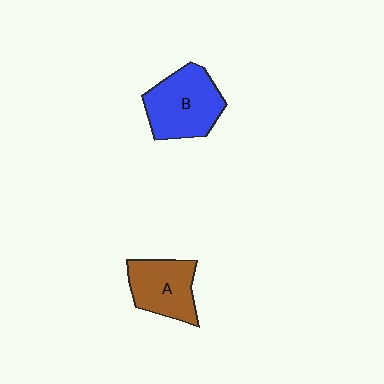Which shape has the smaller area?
Shape A (brown).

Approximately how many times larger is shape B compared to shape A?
Approximately 1.3 times.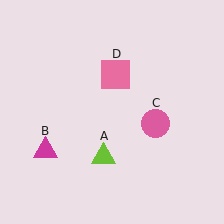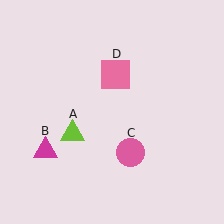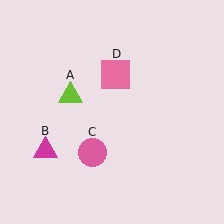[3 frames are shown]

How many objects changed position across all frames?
2 objects changed position: lime triangle (object A), pink circle (object C).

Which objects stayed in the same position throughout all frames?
Magenta triangle (object B) and pink square (object D) remained stationary.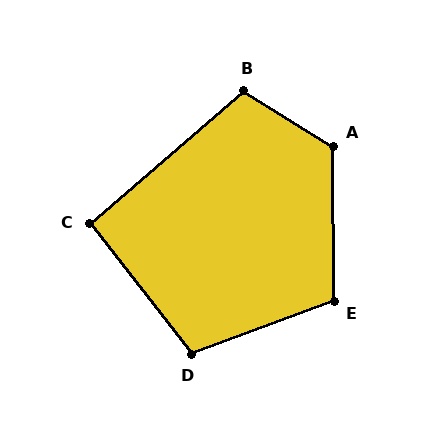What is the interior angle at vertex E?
Approximately 110 degrees (obtuse).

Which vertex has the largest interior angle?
A, at approximately 122 degrees.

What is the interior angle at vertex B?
Approximately 108 degrees (obtuse).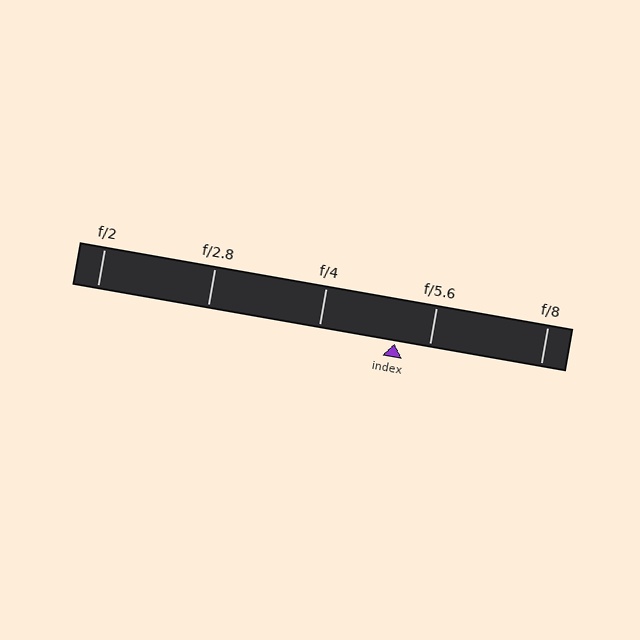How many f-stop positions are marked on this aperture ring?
There are 5 f-stop positions marked.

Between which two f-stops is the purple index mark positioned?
The index mark is between f/4 and f/5.6.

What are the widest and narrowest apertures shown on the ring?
The widest aperture shown is f/2 and the narrowest is f/8.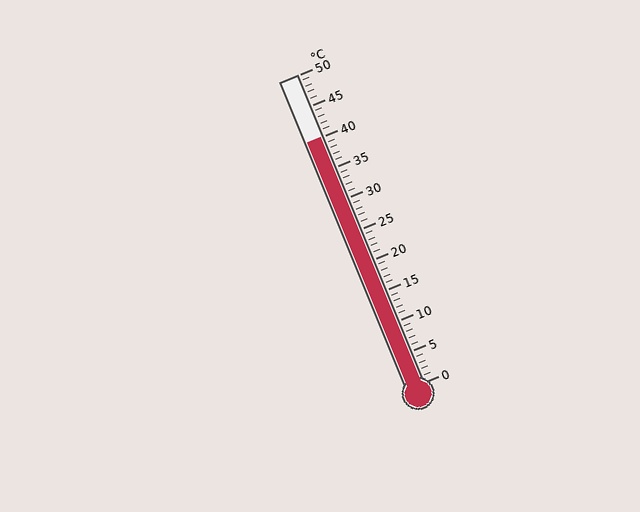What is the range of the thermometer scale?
The thermometer scale ranges from 0°C to 50°C.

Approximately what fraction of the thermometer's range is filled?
The thermometer is filled to approximately 80% of its range.